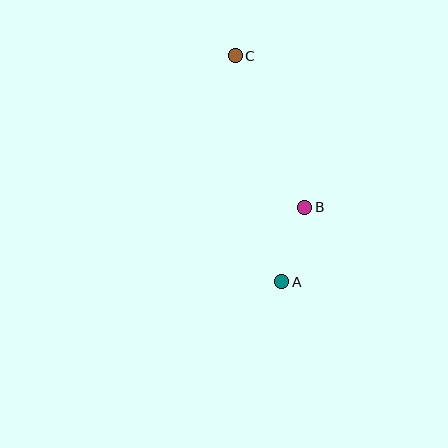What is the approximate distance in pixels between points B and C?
The distance between B and C is approximately 166 pixels.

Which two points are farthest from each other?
Points A and C are farthest from each other.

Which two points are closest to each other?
Points A and B are closest to each other.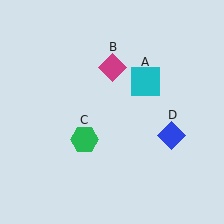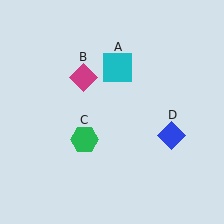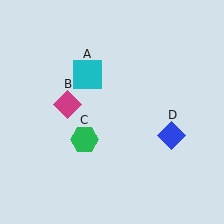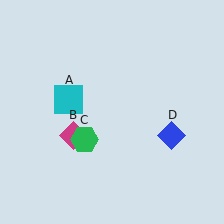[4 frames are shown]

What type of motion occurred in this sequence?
The cyan square (object A), magenta diamond (object B) rotated counterclockwise around the center of the scene.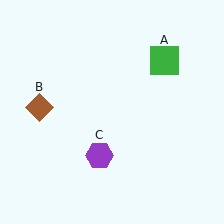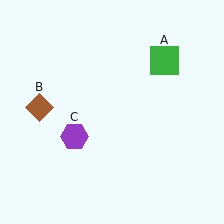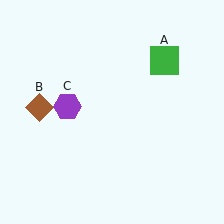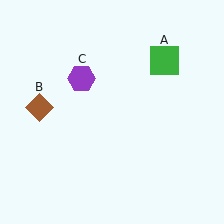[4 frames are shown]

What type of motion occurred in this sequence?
The purple hexagon (object C) rotated clockwise around the center of the scene.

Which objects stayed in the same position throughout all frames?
Green square (object A) and brown diamond (object B) remained stationary.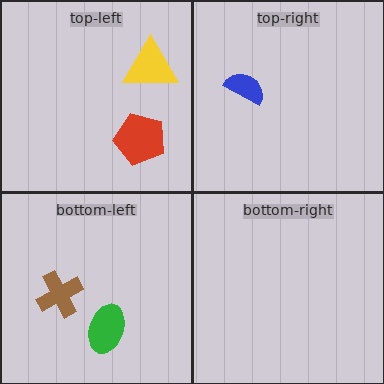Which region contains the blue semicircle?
The top-right region.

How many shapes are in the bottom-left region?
2.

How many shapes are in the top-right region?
1.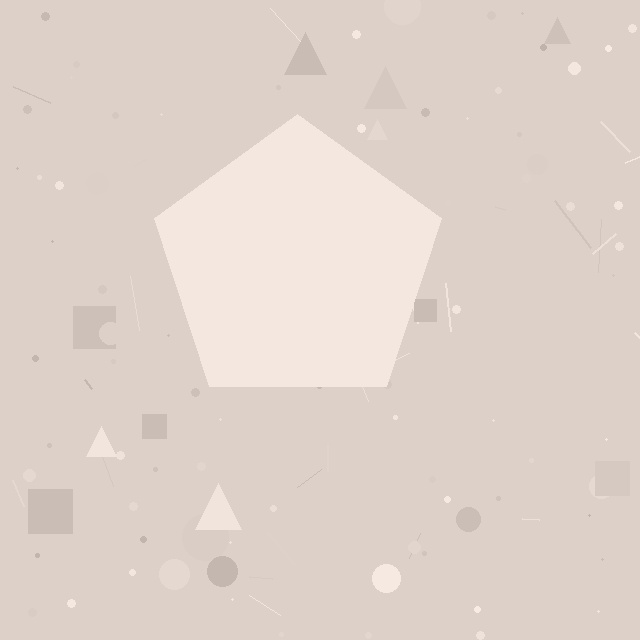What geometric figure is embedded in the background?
A pentagon is embedded in the background.